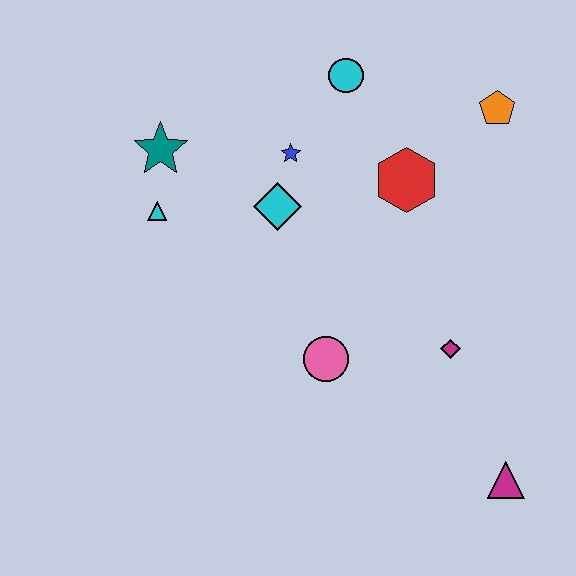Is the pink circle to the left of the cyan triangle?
No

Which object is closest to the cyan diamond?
The blue star is closest to the cyan diamond.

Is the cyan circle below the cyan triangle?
No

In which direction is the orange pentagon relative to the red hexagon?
The orange pentagon is to the right of the red hexagon.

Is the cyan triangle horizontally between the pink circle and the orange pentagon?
No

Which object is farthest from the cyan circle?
The magenta triangle is farthest from the cyan circle.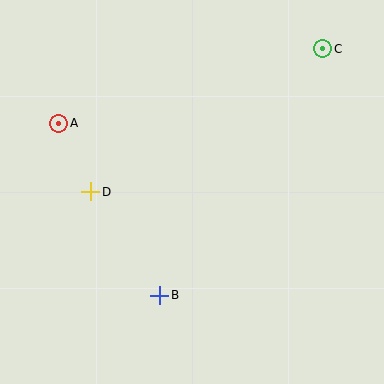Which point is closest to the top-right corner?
Point C is closest to the top-right corner.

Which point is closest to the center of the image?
Point D at (91, 192) is closest to the center.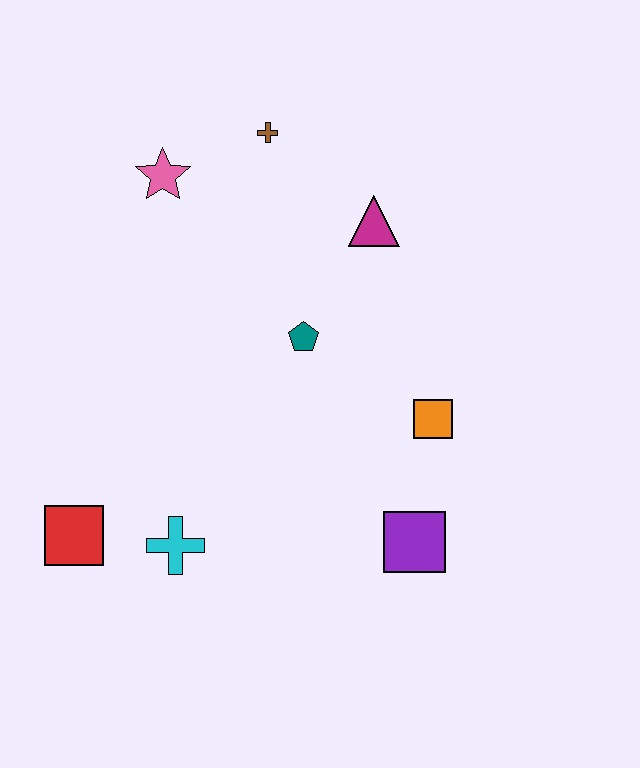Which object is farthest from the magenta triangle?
The red square is farthest from the magenta triangle.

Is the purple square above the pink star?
No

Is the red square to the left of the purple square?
Yes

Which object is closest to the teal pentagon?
The magenta triangle is closest to the teal pentagon.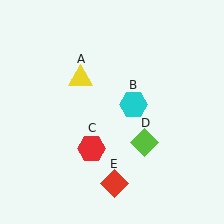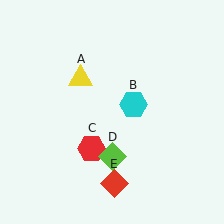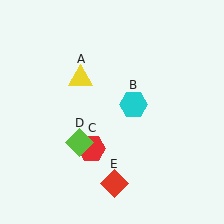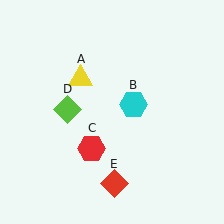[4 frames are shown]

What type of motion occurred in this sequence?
The lime diamond (object D) rotated clockwise around the center of the scene.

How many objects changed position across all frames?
1 object changed position: lime diamond (object D).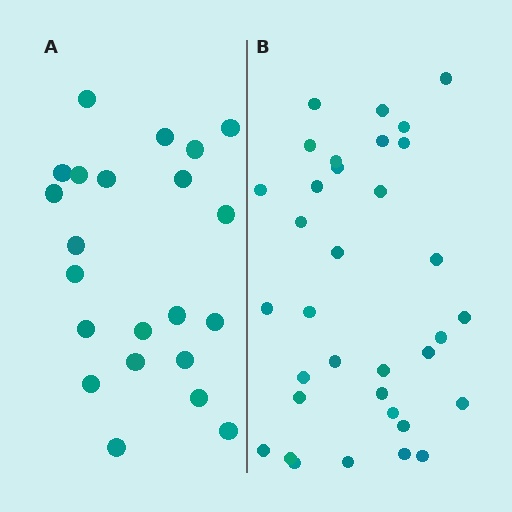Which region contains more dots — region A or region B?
Region B (the right region) has more dots.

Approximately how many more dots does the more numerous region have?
Region B has roughly 12 or so more dots than region A.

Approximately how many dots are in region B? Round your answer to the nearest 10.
About 30 dots. (The exact count is 34, which rounds to 30.)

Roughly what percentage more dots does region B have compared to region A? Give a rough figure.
About 55% more.